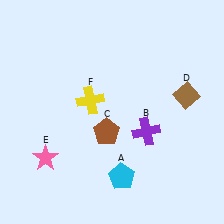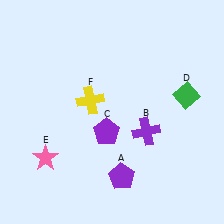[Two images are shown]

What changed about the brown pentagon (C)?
In Image 1, C is brown. In Image 2, it changed to purple.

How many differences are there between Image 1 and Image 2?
There are 3 differences between the two images.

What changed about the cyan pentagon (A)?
In Image 1, A is cyan. In Image 2, it changed to purple.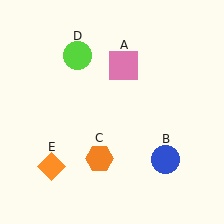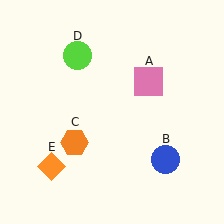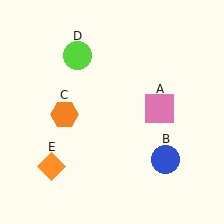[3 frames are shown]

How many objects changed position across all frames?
2 objects changed position: pink square (object A), orange hexagon (object C).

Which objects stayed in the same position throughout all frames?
Blue circle (object B) and lime circle (object D) and orange diamond (object E) remained stationary.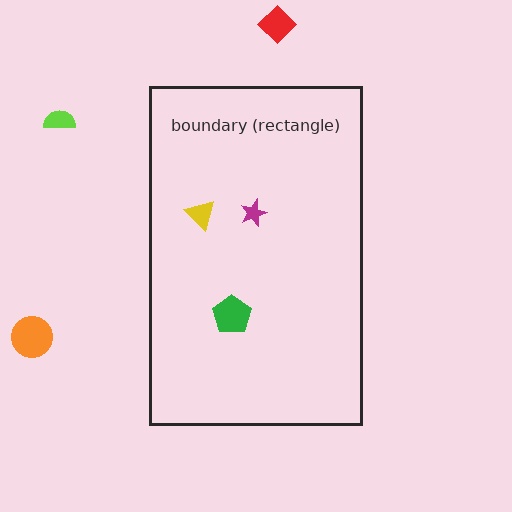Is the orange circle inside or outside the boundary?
Outside.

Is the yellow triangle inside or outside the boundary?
Inside.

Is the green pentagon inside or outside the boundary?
Inside.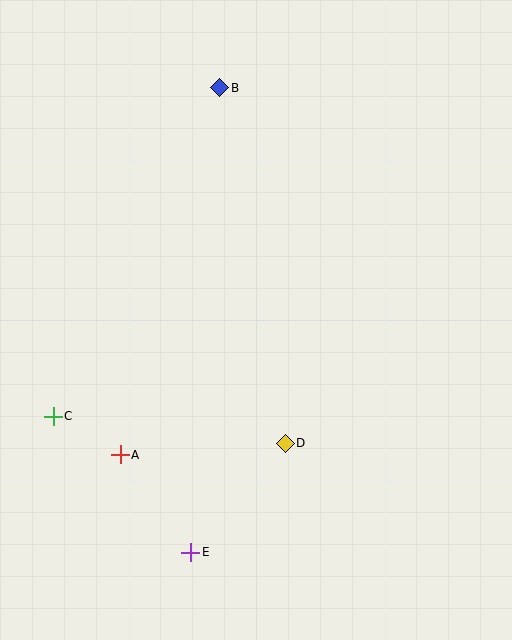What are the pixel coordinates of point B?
Point B is at (220, 88).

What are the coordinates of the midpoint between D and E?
The midpoint between D and E is at (238, 498).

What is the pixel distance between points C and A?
The distance between C and A is 77 pixels.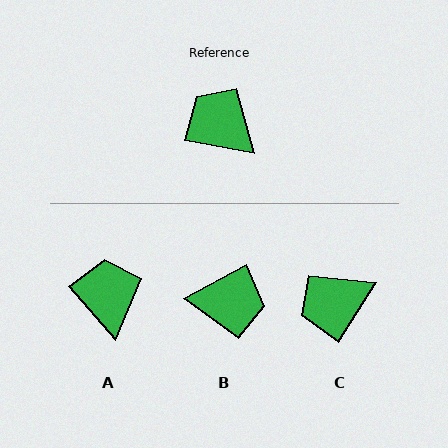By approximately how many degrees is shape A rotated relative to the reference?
Approximately 38 degrees clockwise.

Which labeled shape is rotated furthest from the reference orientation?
B, about 142 degrees away.